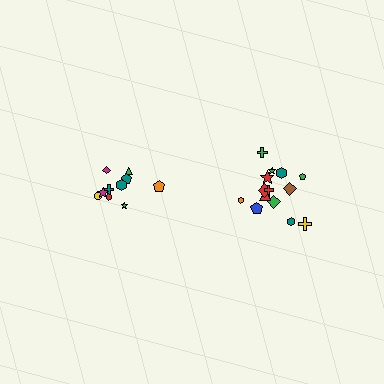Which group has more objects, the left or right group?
The right group.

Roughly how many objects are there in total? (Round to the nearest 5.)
Roughly 25 objects in total.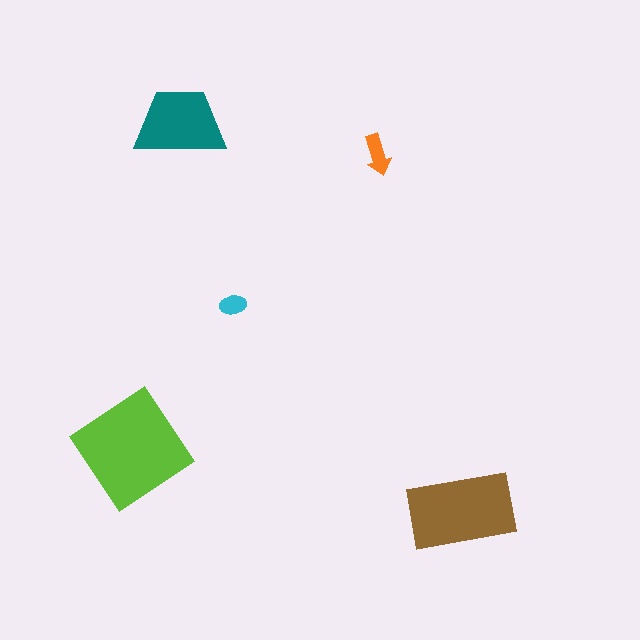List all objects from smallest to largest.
The cyan ellipse, the orange arrow, the teal trapezoid, the brown rectangle, the lime diamond.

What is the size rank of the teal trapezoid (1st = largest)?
3rd.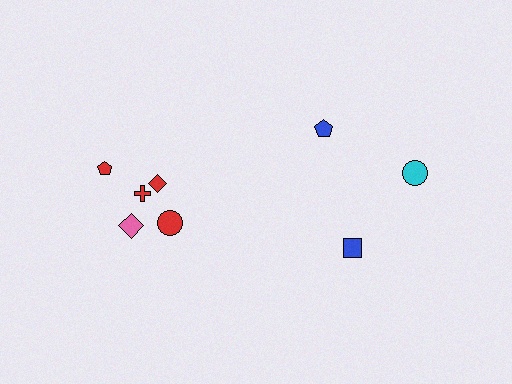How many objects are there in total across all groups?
There are 8 objects.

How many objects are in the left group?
There are 5 objects.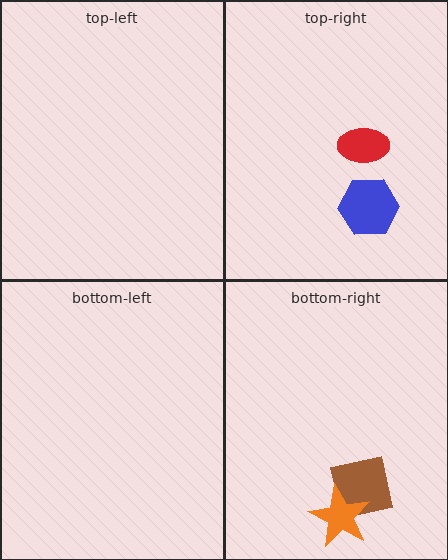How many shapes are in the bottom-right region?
2.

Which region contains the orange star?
The bottom-right region.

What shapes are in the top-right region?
The blue hexagon, the red ellipse.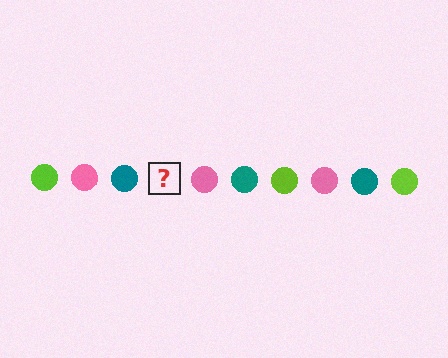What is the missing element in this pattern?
The missing element is a lime circle.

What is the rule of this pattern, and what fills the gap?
The rule is that the pattern cycles through lime, pink, teal circles. The gap should be filled with a lime circle.